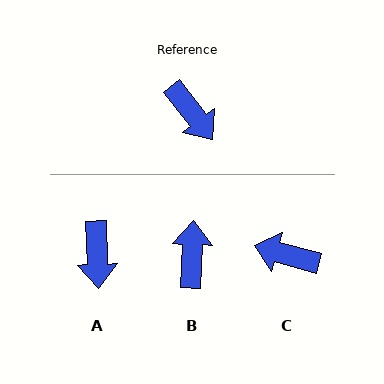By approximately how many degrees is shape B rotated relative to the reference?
Approximately 140 degrees counter-clockwise.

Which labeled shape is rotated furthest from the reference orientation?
C, about 143 degrees away.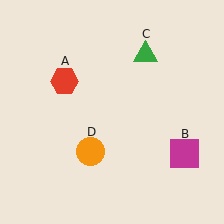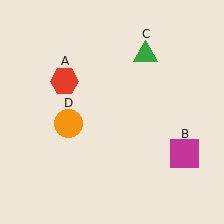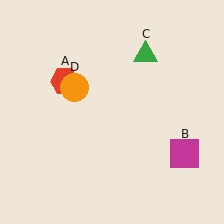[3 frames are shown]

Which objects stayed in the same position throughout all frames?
Red hexagon (object A) and magenta square (object B) and green triangle (object C) remained stationary.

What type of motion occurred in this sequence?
The orange circle (object D) rotated clockwise around the center of the scene.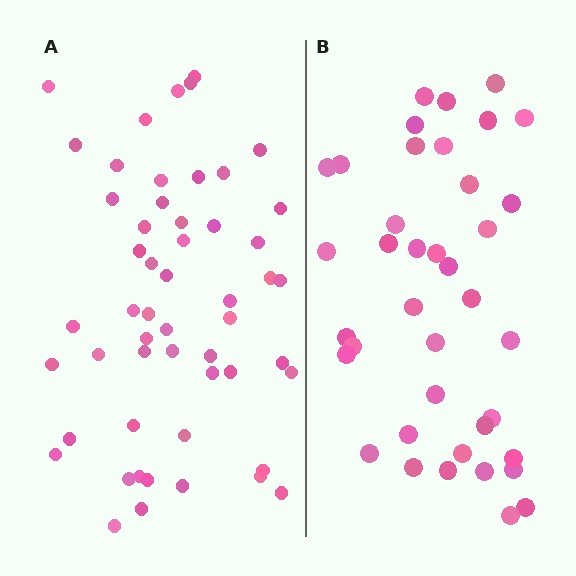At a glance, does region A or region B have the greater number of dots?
Region A (the left region) has more dots.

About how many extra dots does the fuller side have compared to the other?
Region A has approximately 15 more dots than region B.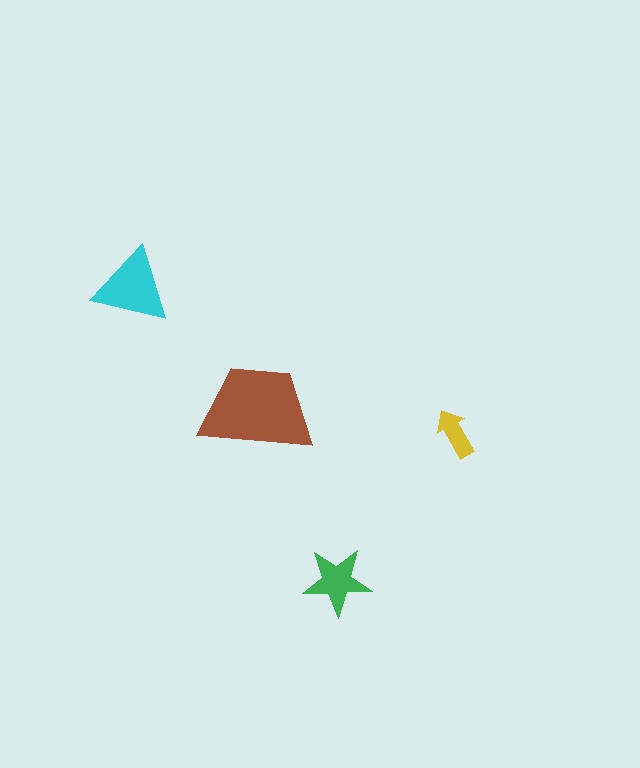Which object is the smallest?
The yellow arrow.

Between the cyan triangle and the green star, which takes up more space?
The cyan triangle.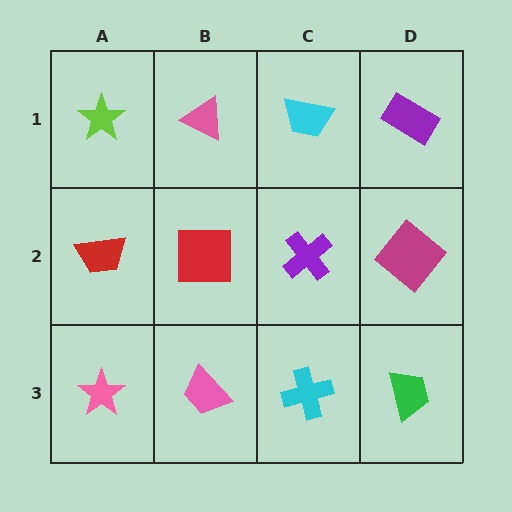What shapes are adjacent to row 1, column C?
A purple cross (row 2, column C), a pink triangle (row 1, column B), a purple rectangle (row 1, column D).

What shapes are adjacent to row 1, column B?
A red square (row 2, column B), a lime star (row 1, column A), a cyan trapezoid (row 1, column C).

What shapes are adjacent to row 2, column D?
A purple rectangle (row 1, column D), a green trapezoid (row 3, column D), a purple cross (row 2, column C).